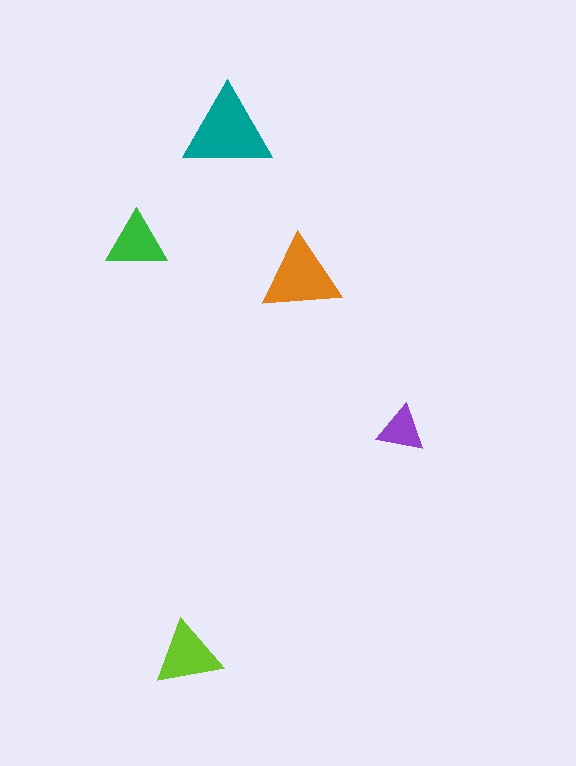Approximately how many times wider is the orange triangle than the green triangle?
About 1.5 times wider.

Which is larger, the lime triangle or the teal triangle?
The teal one.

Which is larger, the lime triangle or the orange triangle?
The orange one.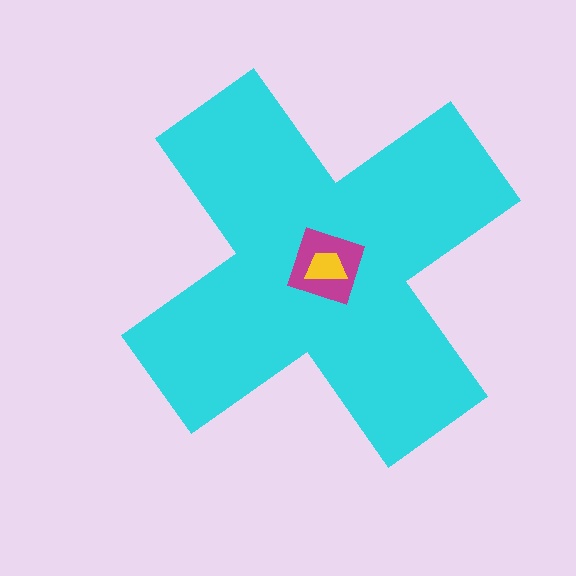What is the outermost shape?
The cyan cross.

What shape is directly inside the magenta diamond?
The yellow trapezoid.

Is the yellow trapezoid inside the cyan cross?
Yes.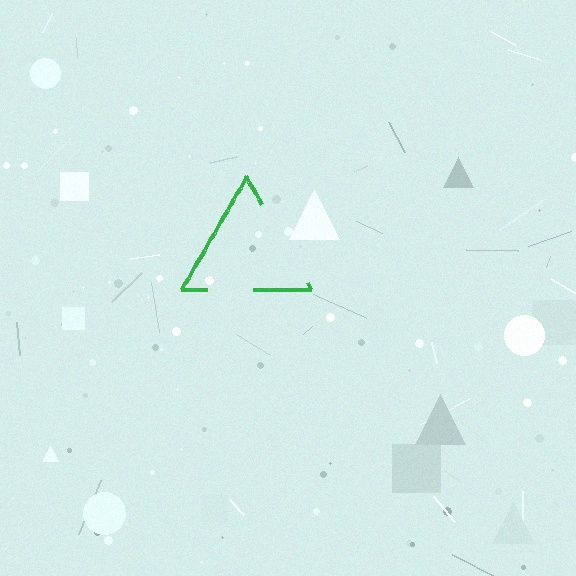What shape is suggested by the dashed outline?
The dashed outline suggests a triangle.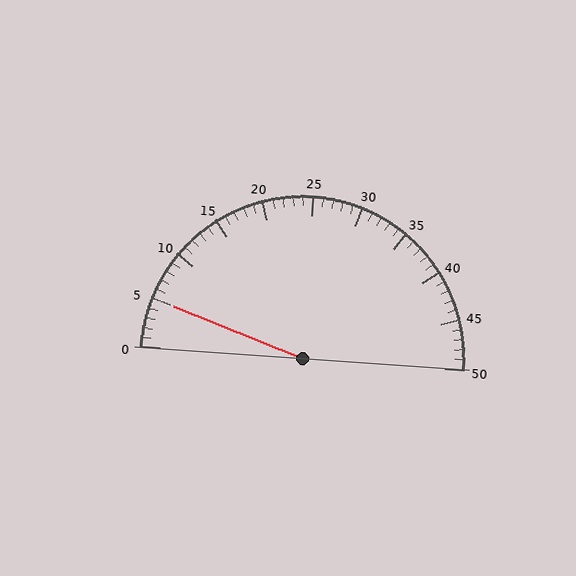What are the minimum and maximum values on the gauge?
The gauge ranges from 0 to 50.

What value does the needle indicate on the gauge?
The needle indicates approximately 5.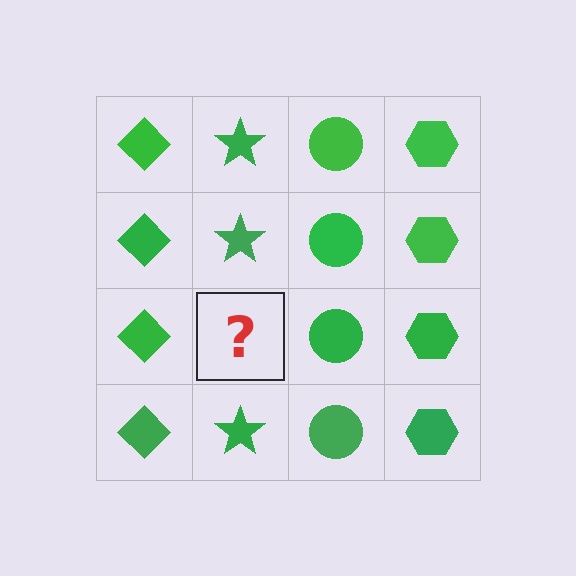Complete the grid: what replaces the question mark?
The question mark should be replaced with a green star.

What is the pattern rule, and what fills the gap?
The rule is that each column has a consistent shape. The gap should be filled with a green star.